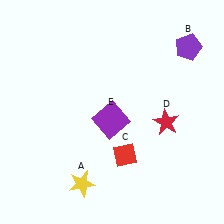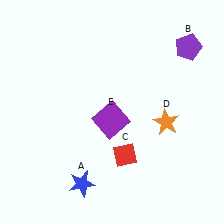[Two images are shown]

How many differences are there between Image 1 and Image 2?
There are 2 differences between the two images.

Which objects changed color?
A changed from yellow to blue. D changed from red to orange.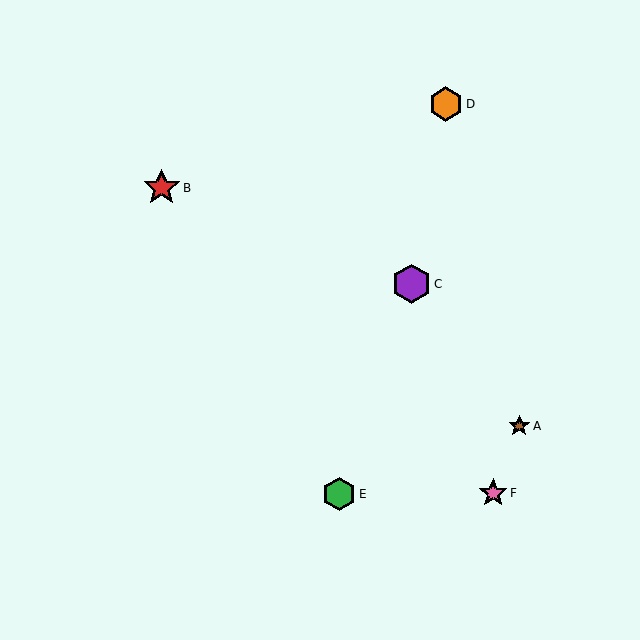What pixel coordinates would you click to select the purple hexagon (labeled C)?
Click at (411, 284) to select the purple hexagon C.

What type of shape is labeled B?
Shape B is a red star.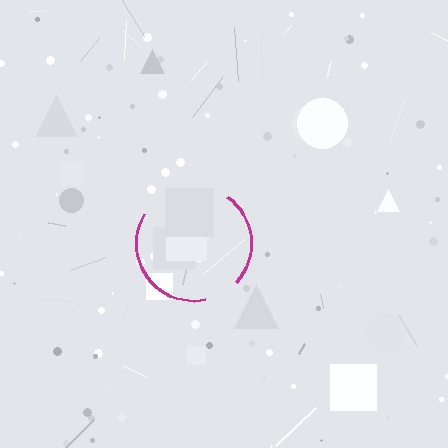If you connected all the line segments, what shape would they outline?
They would outline a circle.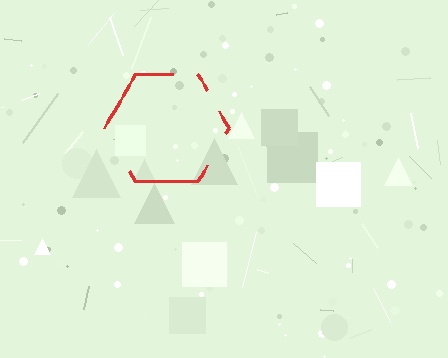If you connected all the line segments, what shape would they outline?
They would outline a hexagon.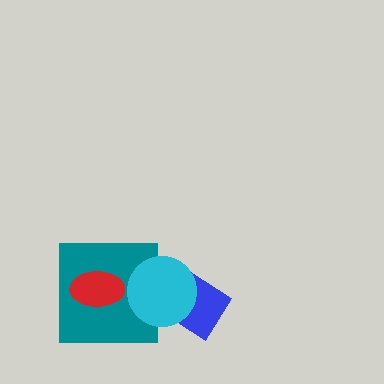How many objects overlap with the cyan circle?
2 objects overlap with the cyan circle.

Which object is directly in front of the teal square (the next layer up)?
The red ellipse is directly in front of the teal square.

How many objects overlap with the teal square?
2 objects overlap with the teal square.